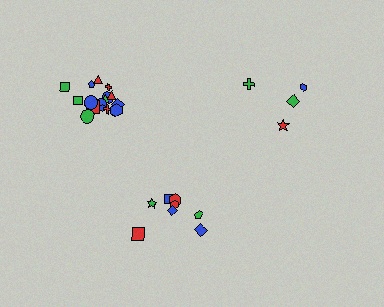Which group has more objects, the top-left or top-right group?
The top-left group.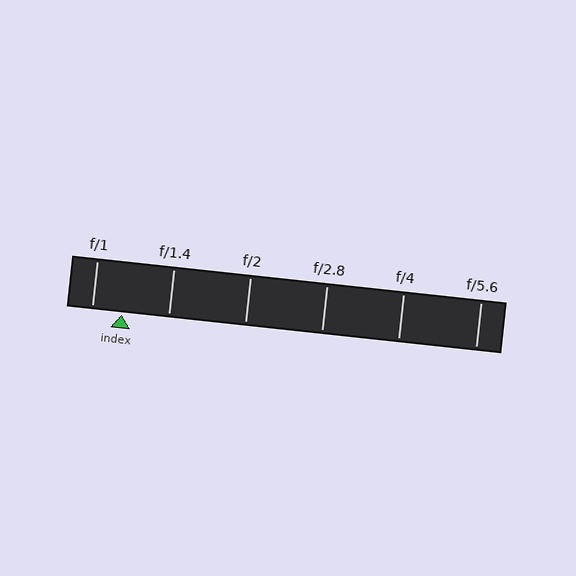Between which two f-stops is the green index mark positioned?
The index mark is between f/1 and f/1.4.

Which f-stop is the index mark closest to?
The index mark is closest to f/1.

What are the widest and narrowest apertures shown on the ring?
The widest aperture shown is f/1 and the narrowest is f/5.6.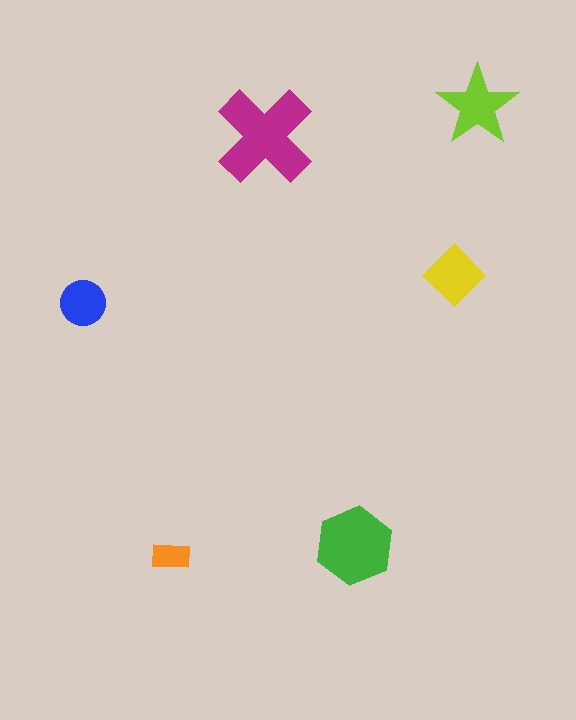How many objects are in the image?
There are 6 objects in the image.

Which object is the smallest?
The orange rectangle.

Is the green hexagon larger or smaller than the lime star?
Larger.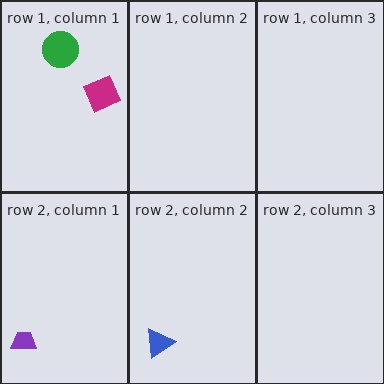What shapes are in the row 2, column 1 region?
The purple trapezoid.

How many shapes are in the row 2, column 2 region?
1.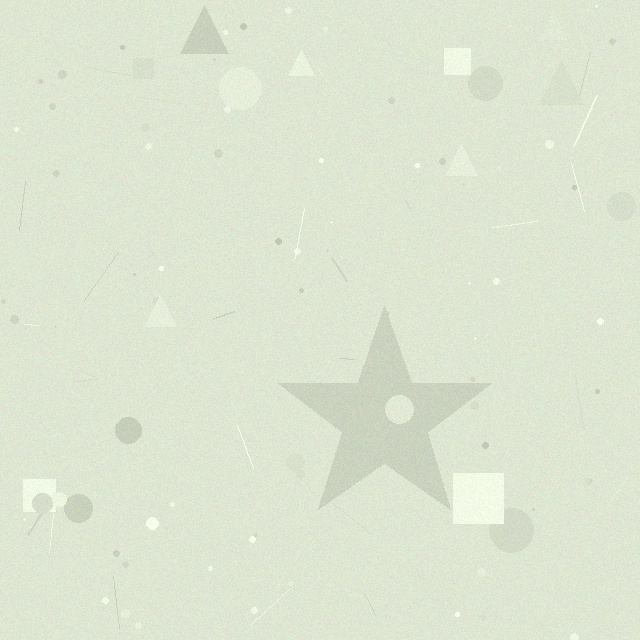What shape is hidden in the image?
A star is hidden in the image.